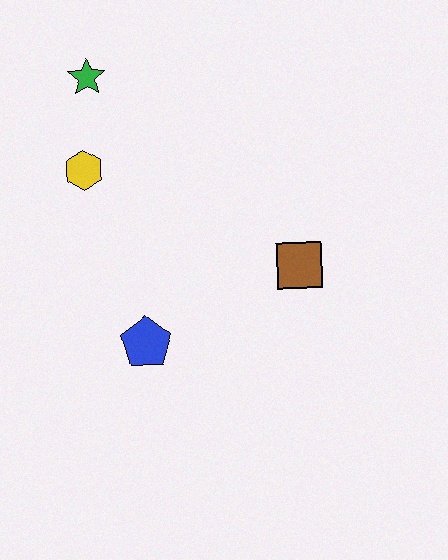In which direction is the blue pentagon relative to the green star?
The blue pentagon is below the green star.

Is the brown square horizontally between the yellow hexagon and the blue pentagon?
No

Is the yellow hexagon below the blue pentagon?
No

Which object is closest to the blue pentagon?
The brown square is closest to the blue pentagon.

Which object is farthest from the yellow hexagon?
The brown square is farthest from the yellow hexagon.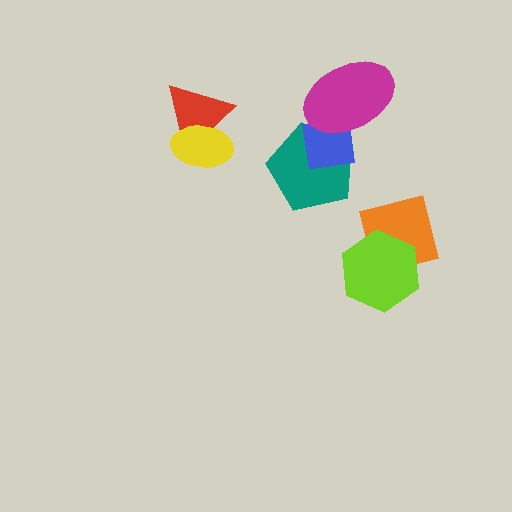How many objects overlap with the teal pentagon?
2 objects overlap with the teal pentagon.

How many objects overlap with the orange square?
1 object overlaps with the orange square.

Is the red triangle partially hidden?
Yes, it is partially covered by another shape.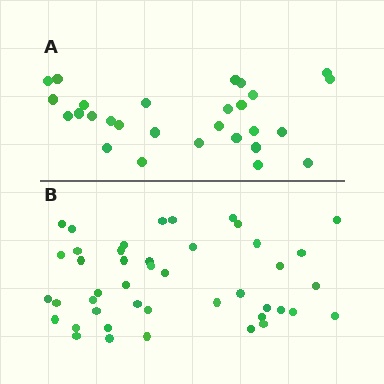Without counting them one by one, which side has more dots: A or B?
Region B (the bottom region) has more dots.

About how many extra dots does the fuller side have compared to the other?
Region B has approximately 15 more dots than region A.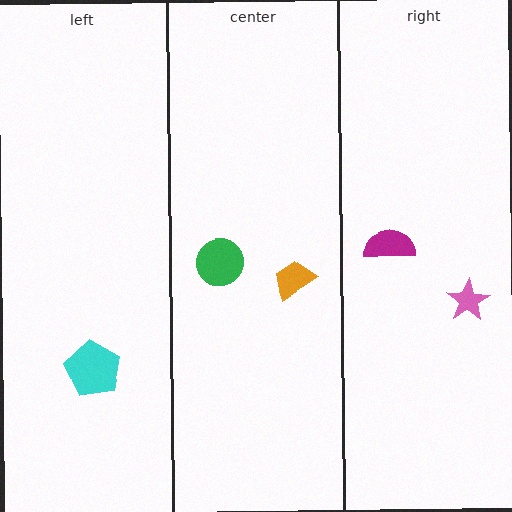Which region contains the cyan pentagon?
The left region.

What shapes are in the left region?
The cyan pentagon.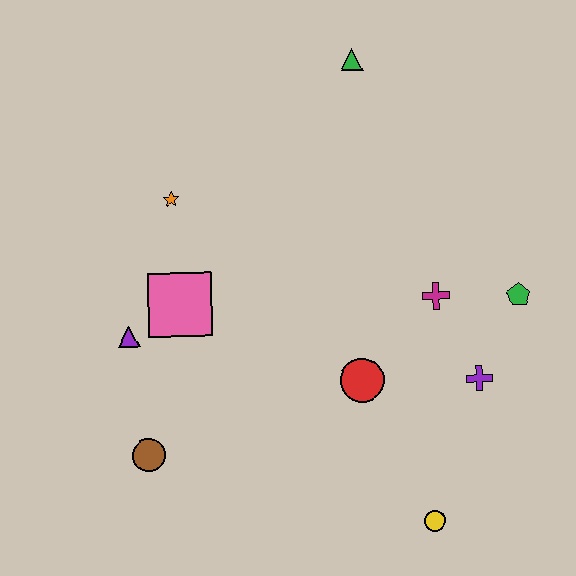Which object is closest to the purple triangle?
The pink square is closest to the purple triangle.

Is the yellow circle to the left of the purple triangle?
No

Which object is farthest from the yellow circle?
The green triangle is farthest from the yellow circle.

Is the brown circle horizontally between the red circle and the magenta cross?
No